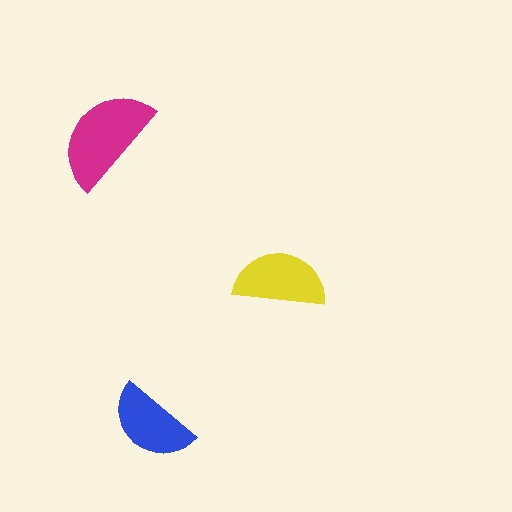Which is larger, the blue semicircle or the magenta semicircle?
The magenta one.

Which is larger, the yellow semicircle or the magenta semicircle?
The magenta one.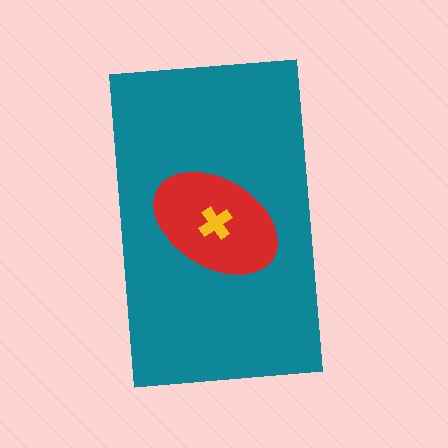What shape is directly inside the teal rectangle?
The red ellipse.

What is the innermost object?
The yellow cross.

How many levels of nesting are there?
3.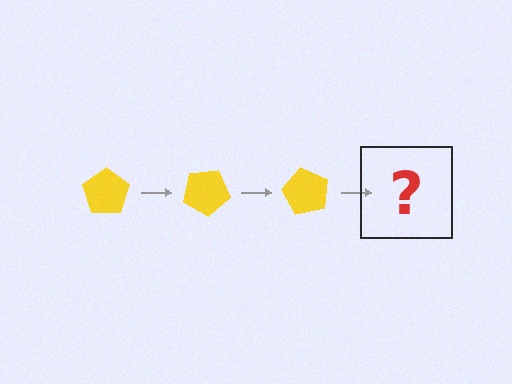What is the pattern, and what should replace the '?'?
The pattern is that the pentagon rotates 30 degrees each step. The '?' should be a yellow pentagon rotated 90 degrees.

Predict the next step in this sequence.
The next step is a yellow pentagon rotated 90 degrees.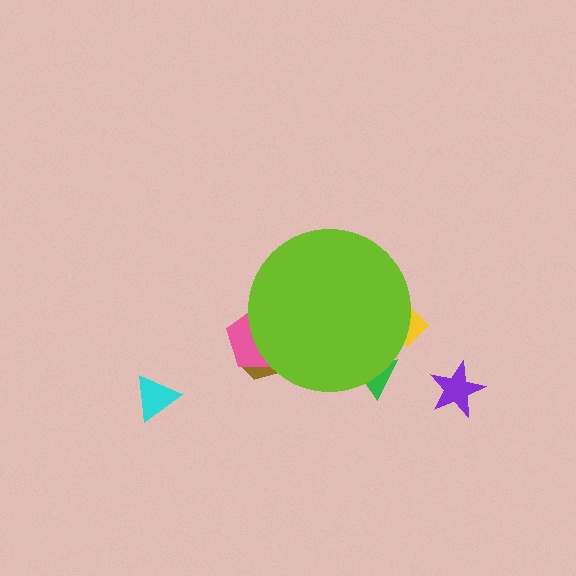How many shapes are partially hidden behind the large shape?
4 shapes are partially hidden.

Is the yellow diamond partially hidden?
Yes, the yellow diamond is partially hidden behind the lime circle.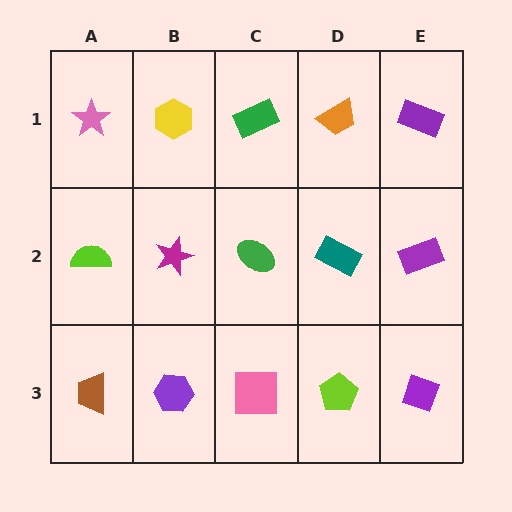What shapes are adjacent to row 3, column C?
A green ellipse (row 2, column C), a purple hexagon (row 3, column B), a lime pentagon (row 3, column D).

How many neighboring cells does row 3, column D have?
3.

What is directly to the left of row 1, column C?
A yellow hexagon.